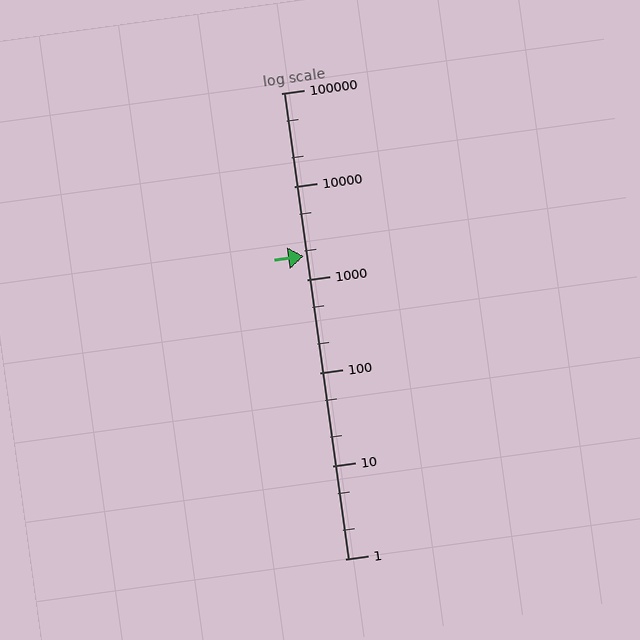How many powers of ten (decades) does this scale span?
The scale spans 5 decades, from 1 to 100000.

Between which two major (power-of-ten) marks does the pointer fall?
The pointer is between 1000 and 10000.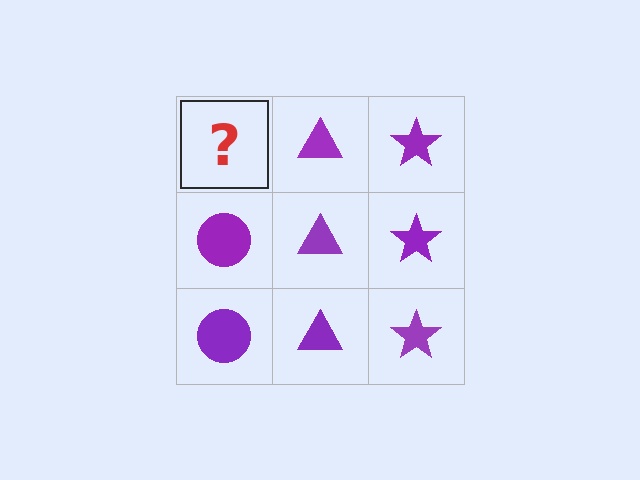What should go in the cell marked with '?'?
The missing cell should contain a purple circle.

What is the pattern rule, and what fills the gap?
The rule is that each column has a consistent shape. The gap should be filled with a purple circle.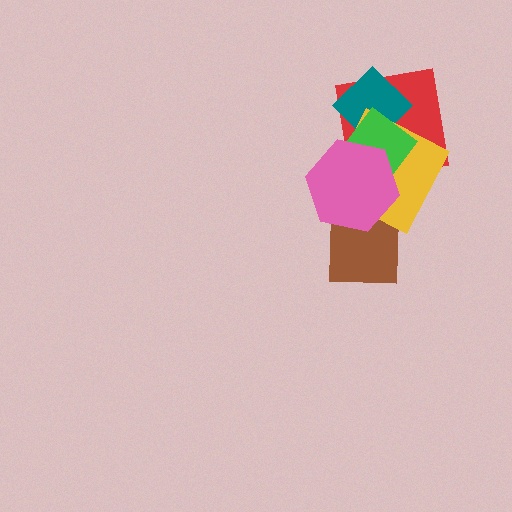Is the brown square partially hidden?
Yes, it is partially covered by another shape.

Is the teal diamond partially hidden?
Yes, it is partially covered by another shape.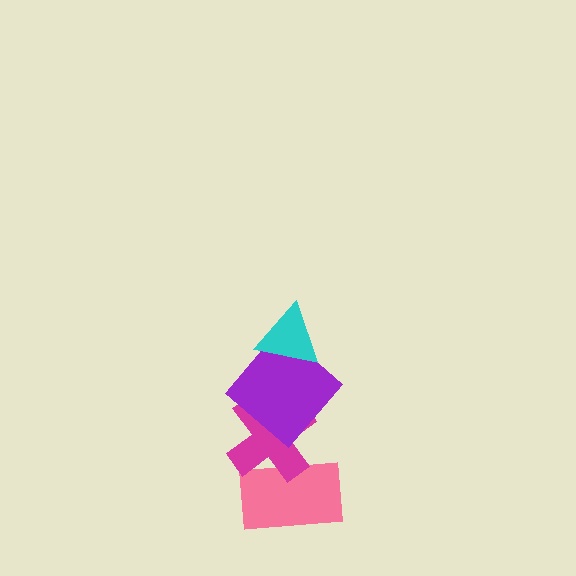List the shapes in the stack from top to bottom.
From top to bottom: the cyan triangle, the purple diamond, the magenta cross, the pink rectangle.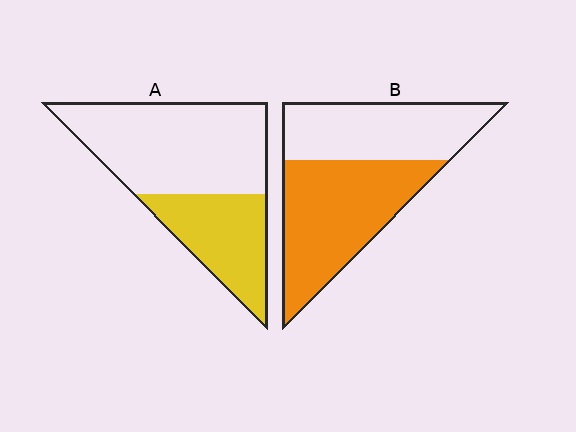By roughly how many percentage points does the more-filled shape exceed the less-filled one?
By roughly 20 percentage points (B over A).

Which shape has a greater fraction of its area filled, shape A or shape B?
Shape B.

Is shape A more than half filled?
No.